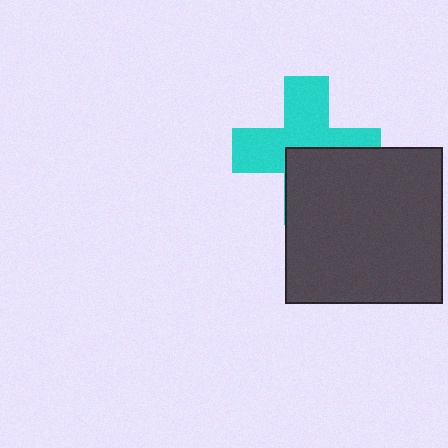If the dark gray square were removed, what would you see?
You would see the complete cyan cross.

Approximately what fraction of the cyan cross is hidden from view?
Roughly 41% of the cyan cross is hidden behind the dark gray square.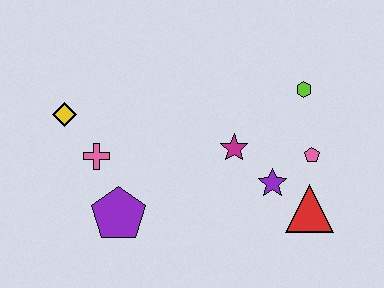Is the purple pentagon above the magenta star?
No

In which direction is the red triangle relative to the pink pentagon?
The red triangle is below the pink pentagon.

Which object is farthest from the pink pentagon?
The yellow diamond is farthest from the pink pentagon.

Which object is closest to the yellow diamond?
The pink cross is closest to the yellow diamond.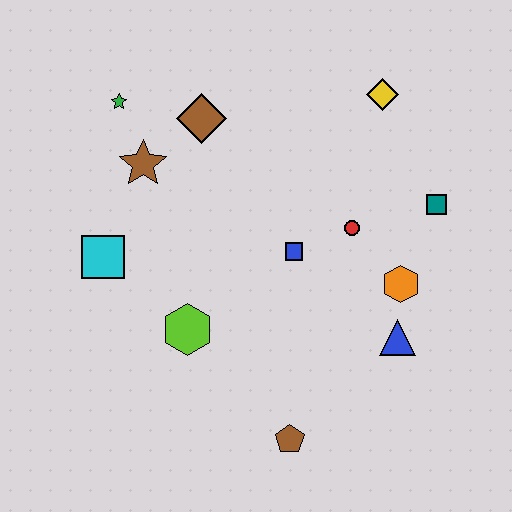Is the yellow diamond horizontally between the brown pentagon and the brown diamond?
No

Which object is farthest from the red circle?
The green star is farthest from the red circle.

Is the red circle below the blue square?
No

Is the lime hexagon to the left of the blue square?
Yes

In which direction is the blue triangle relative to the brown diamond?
The blue triangle is below the brown diamond.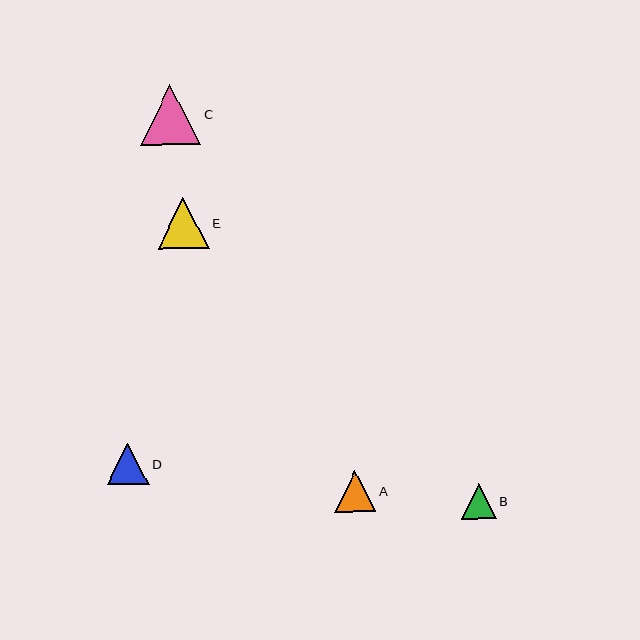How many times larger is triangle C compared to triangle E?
Triangle C is approximately 1.2 times the size of triangle E.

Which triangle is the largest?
Triangle C is the largest with a size of approximately 60 pixels.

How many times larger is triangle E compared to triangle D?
Triangle E is approximately 1.2 times the size of triangle D.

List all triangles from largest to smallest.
From largest to smallest: C, E, D, A, B.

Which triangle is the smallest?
Triangle B is the smallest with a size of approximately 35 pixels.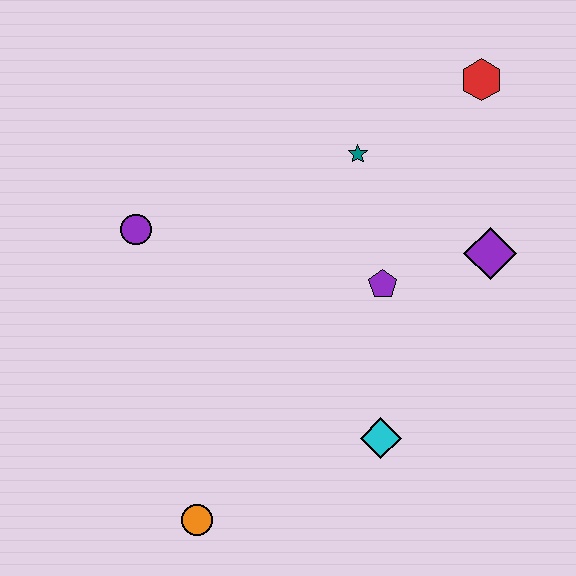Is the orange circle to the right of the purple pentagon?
No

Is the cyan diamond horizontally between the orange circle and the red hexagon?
Yes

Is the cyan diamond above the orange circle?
Yes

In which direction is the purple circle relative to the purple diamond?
The purple circle is to the left of the purple diamond.